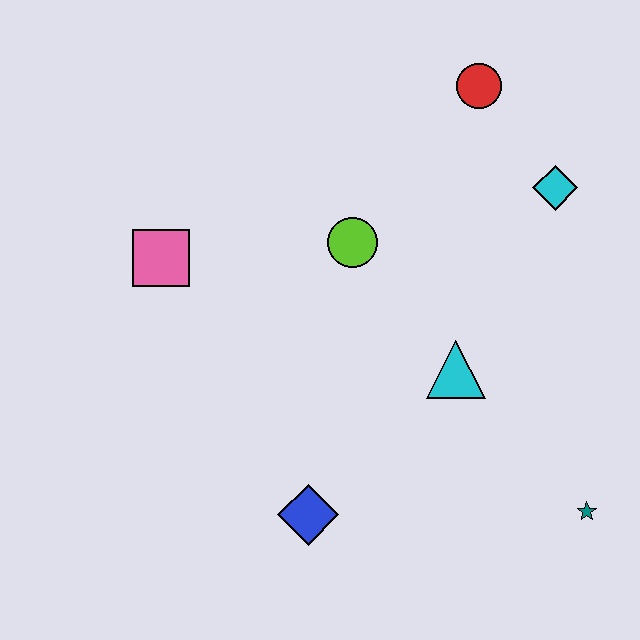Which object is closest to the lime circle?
The cyan triangle is closest to the lime circle.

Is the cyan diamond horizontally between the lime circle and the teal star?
Yes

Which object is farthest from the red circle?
The blue diamond is farthest from the red circle.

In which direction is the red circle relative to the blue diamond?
The red circle is above the blue diamond.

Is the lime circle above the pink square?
Yes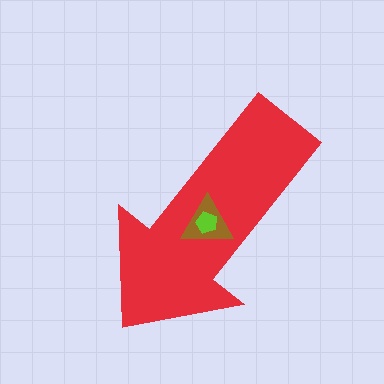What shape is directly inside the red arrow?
The brown triangle.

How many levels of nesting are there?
3.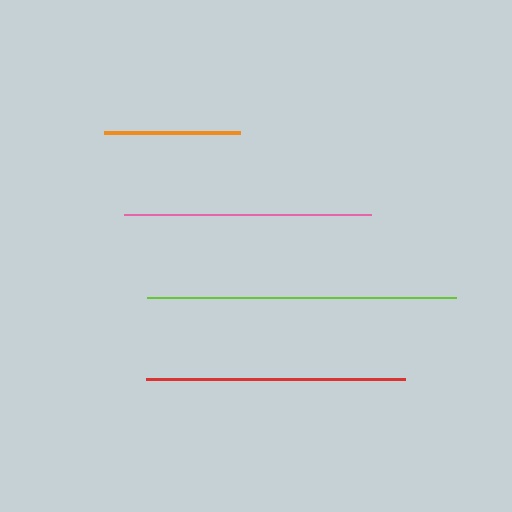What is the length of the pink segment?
The pink segment is approximately 247 pixels long.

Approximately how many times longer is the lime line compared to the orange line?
The lime line is approximately 2.3 times the length of the orange line.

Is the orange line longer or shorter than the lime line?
The lime line is longer than the orange line.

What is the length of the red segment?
The red segment is approximately 259 pixels long.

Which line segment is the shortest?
The orange line is the shortest at approximately 136 pixels.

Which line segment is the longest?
The lime line is the longest at approximately 309 pixels.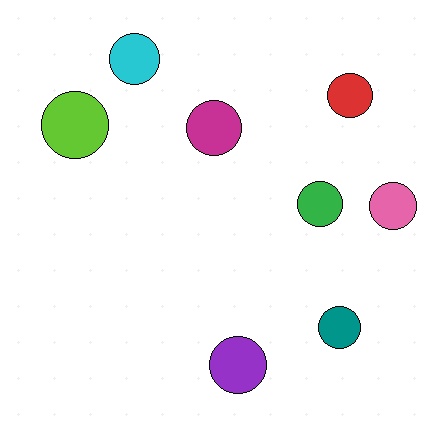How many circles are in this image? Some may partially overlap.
There are 8 circles.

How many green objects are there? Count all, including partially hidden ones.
There is 1 green object.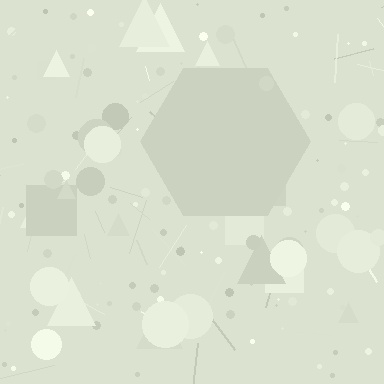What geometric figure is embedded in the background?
A hexagon is embedded in the background.